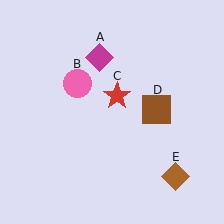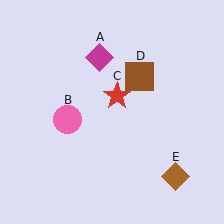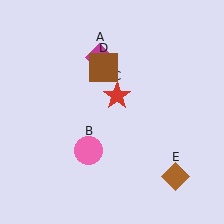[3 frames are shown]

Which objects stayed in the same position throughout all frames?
Magenta diamond (object A) and red star (object C) and brown diamond (object E) remained stationary.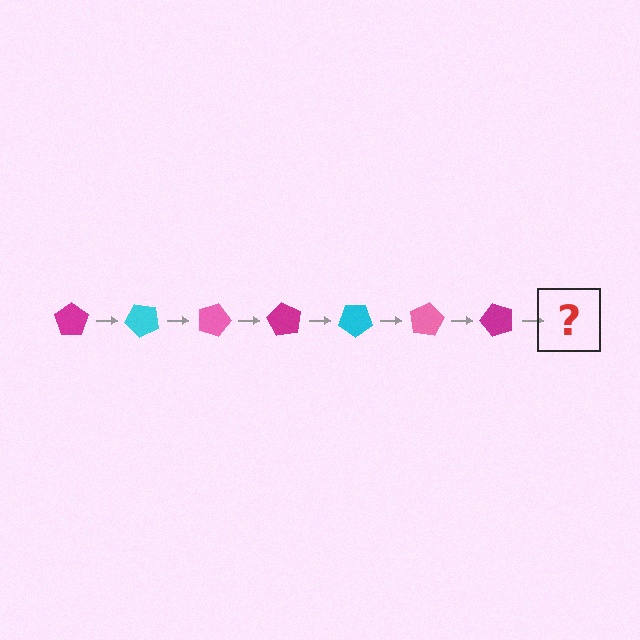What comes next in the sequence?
The next element should be a cyan pentagon, rotated 315 degrees from the start.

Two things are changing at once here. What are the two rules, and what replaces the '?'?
The two rules are that it rotates 45 degrees each step and the color cycles through magenta, cyan, and pink. The '?' should be a cyan pentagon, rotated 315 degrees from the start.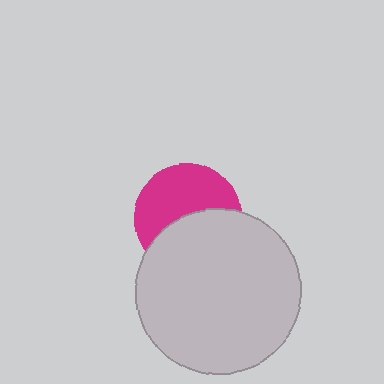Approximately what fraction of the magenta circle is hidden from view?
Roughly 47% of the magenta circle is hidden behind the light gray circle.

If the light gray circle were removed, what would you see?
You would see the complete magenta circle.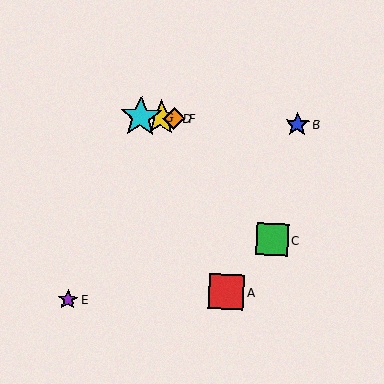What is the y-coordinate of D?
Object D is at y≈118.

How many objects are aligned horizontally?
4 objects (B, D, F, G) are aligned horizontally.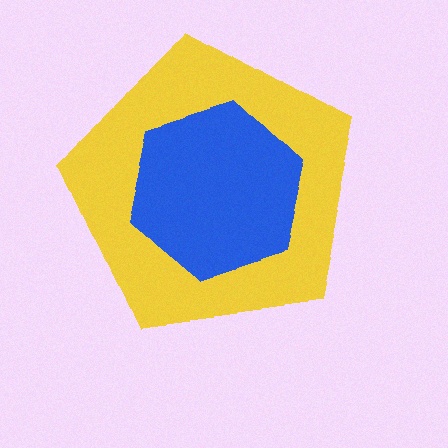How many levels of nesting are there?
2.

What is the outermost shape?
The yellow pentagon.